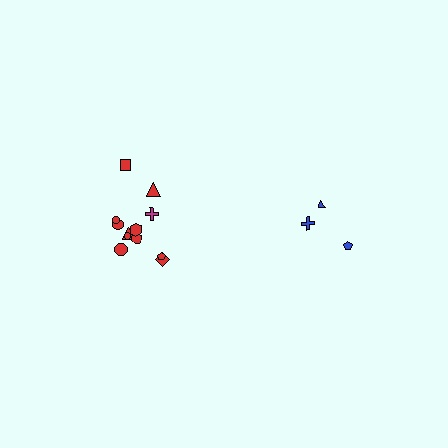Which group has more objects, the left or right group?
The left group.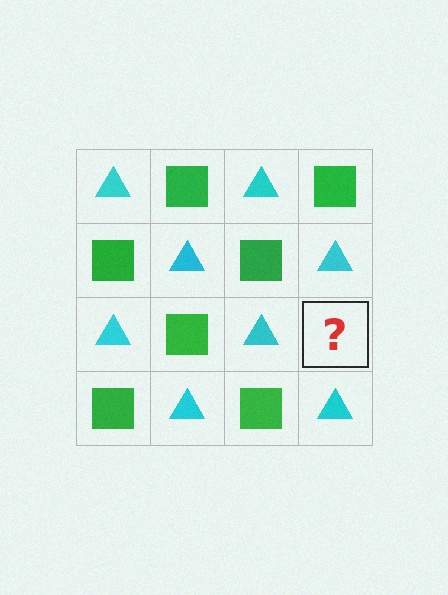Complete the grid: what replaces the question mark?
The question mark should be replaced with a green square.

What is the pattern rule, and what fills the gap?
The rule is that it alternates cyan triangle and green square in a checkerboard pattern. The gap should be filled with a green square.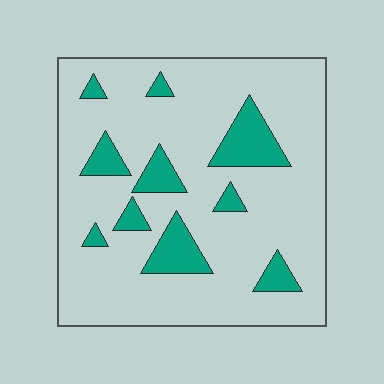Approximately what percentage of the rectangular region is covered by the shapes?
Approximately 15%.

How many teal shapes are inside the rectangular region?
10.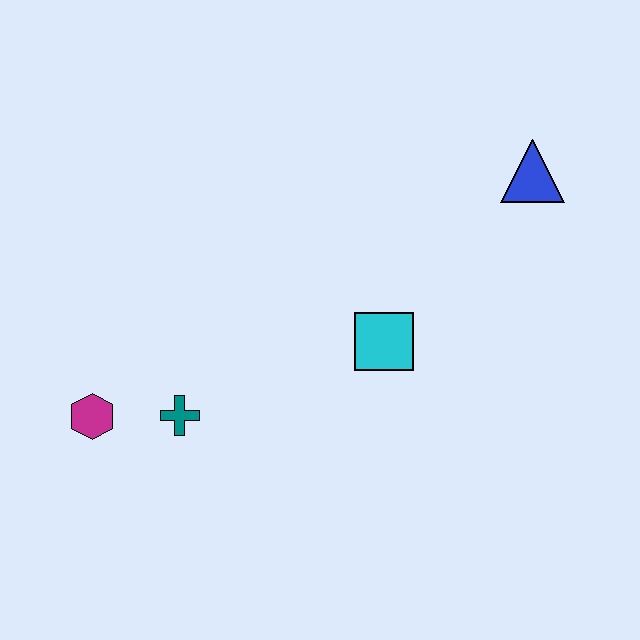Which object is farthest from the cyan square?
The magenta hexagon is farthest from the cyan square.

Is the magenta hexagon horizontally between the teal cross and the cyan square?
No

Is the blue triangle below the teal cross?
No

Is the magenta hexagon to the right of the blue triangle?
No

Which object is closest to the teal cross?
The magenta hexagon is closest to the teal cross.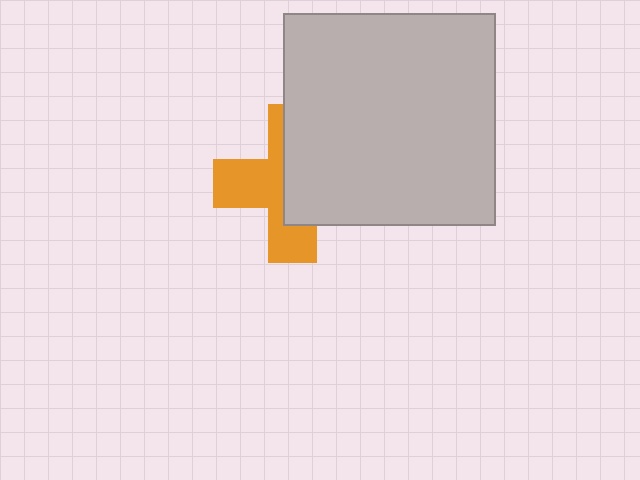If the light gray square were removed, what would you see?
You would see the complete orange cross.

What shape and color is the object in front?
The object in front is a light gray square.